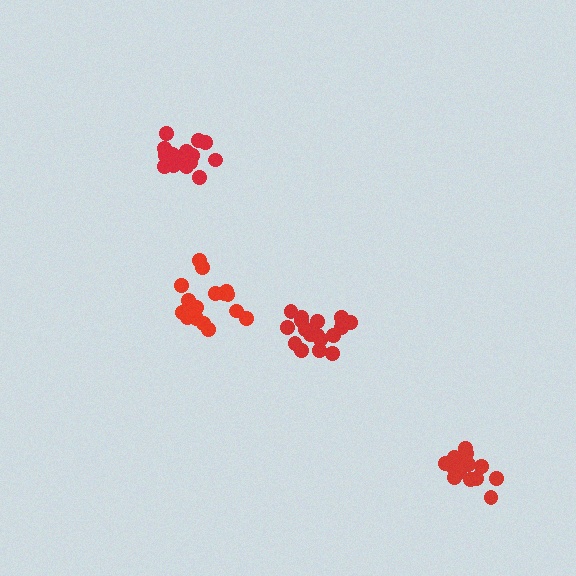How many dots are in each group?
Group 1: 17 dots, Group 2: 17 dots, Group 3: 18 dots, Group 4: 15 dots (67 total).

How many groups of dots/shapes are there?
There are 4 groups.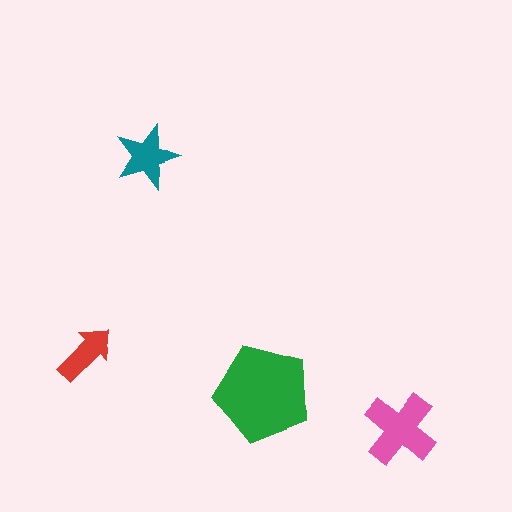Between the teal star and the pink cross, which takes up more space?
The pink cross.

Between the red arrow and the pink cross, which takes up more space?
The pink cross.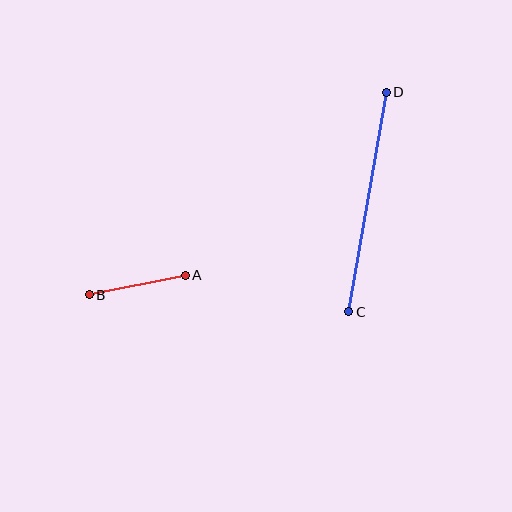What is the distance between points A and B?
The distance is approximately 98 pixels.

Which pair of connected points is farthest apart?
Points C and D are farthest apart.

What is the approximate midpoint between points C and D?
The midpoint is at approximately (368, 202) pixels.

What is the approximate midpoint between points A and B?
The midpoint is at approximately (137, 285) pixels.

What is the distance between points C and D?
The distance is approximately 223 pixels.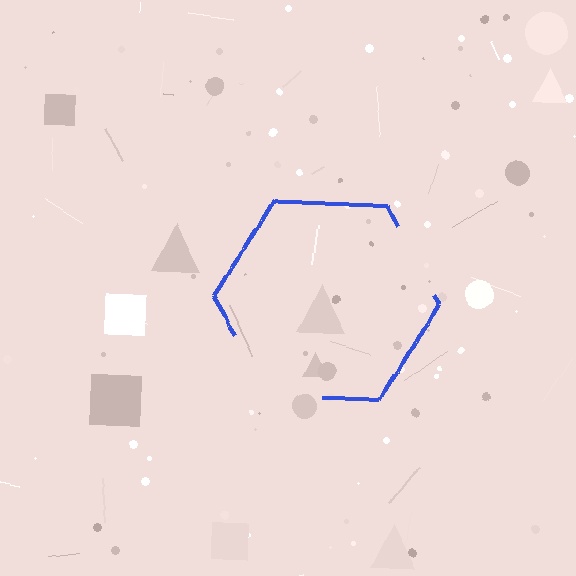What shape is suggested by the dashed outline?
The dashed outline suggests a hexagon.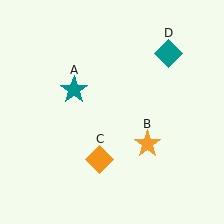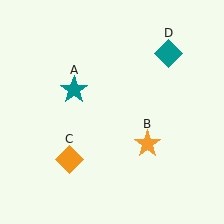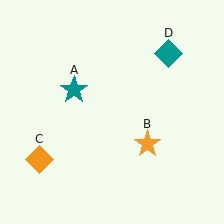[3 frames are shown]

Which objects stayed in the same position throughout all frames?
Teal star (object A) and orange star (object B) and teal diamond (object D) remained stationary.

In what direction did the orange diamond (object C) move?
The orange diamond (object C) moved left.